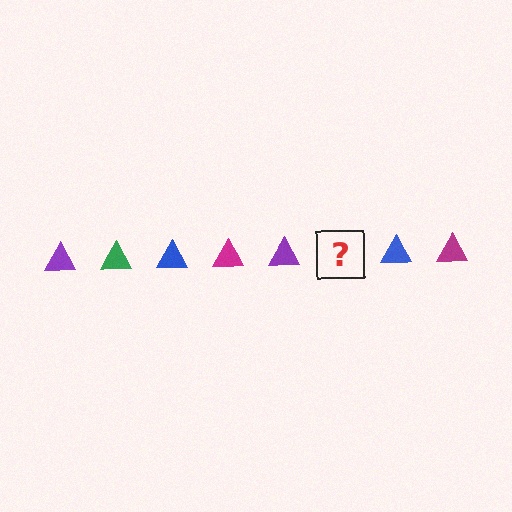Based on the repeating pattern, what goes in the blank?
The blank should be a green triangle.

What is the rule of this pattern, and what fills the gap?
The rule is that the pattern cycles through purple, green, blue, magenta triangles. The gap should be filled with a green triangle.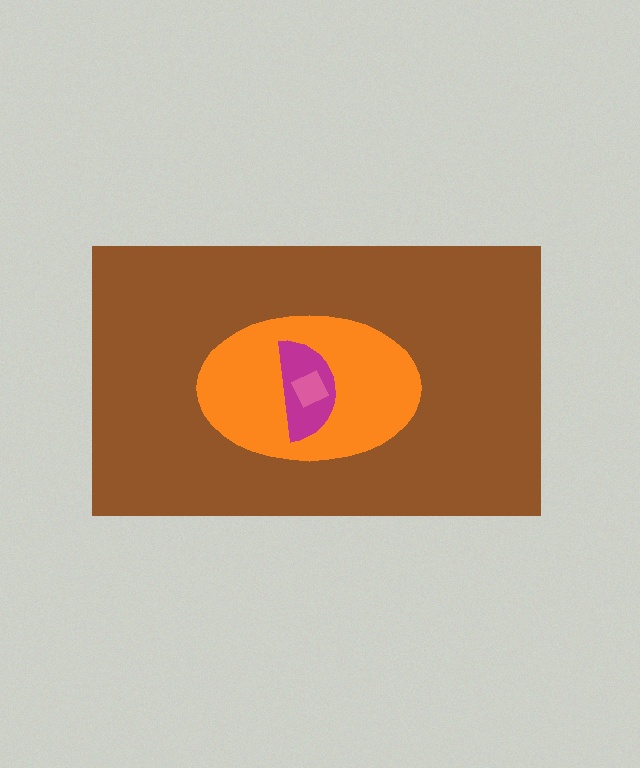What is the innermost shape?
The pink diamond.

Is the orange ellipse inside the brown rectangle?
Yes.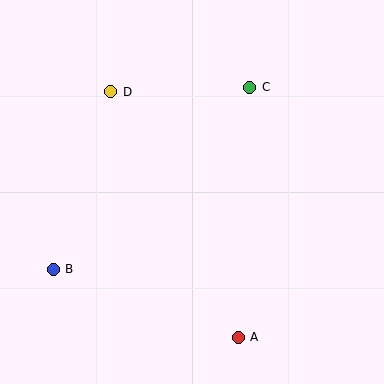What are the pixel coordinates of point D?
Point D is at (111, 92).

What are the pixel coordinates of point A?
Point A is at (238, 337).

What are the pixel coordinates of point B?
Point B is at (53, 269).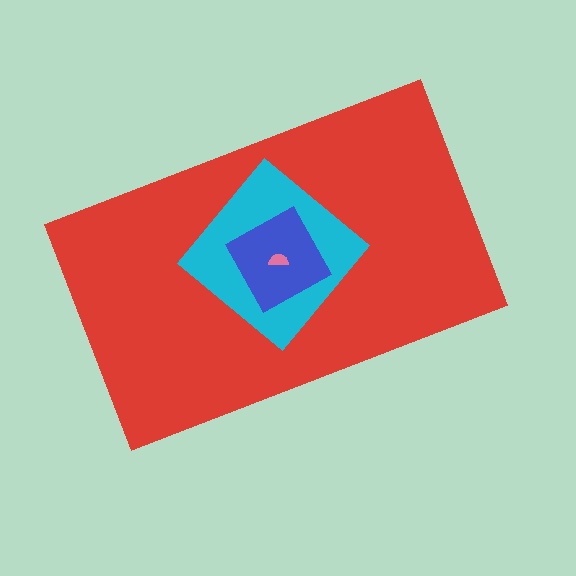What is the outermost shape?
The red rectangle.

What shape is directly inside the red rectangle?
The cyan diamond.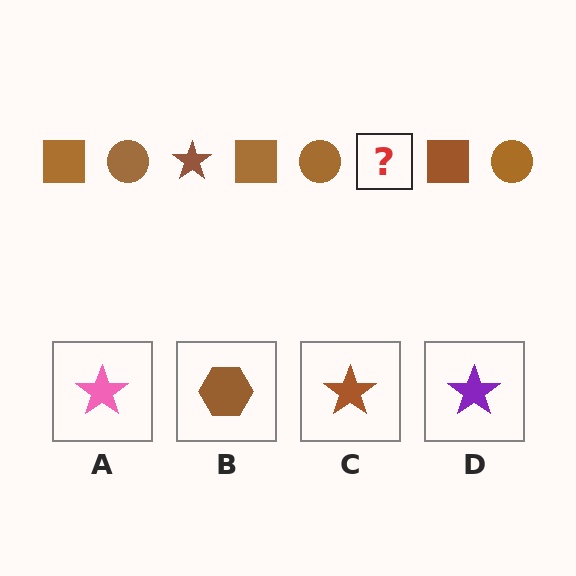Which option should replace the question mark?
Option C.